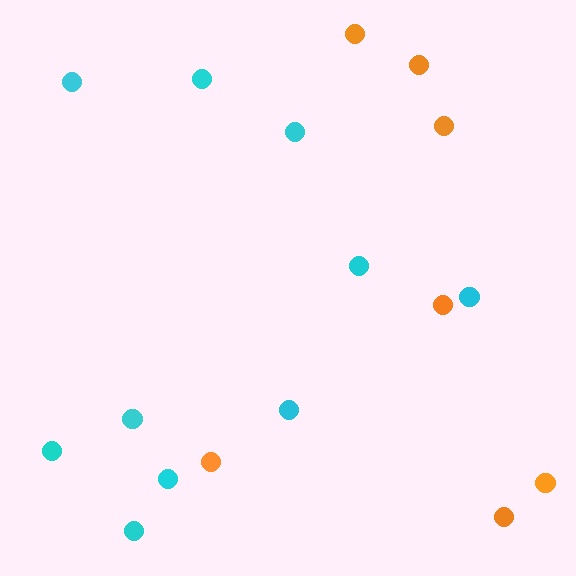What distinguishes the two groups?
There are 2 groups: one group of orange circles (7) and one group of cyan circles (10).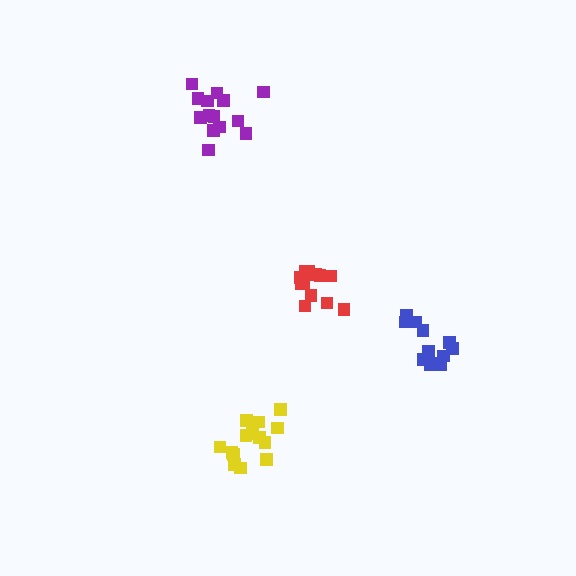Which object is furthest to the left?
The purple cluster is leftmost.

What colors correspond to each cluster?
The clusters are colored: yellow, blue, purple, red.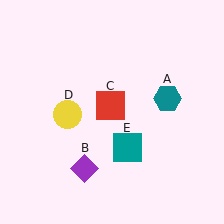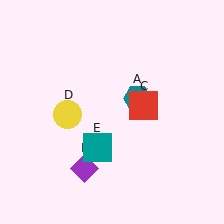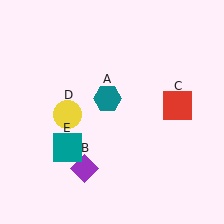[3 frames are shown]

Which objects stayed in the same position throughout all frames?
Purple diamond (object B) and yellow circle (object D) remained stationary.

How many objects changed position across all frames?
3 objects changed position: teal hexagon (object A), red square (object C), teal square (object E).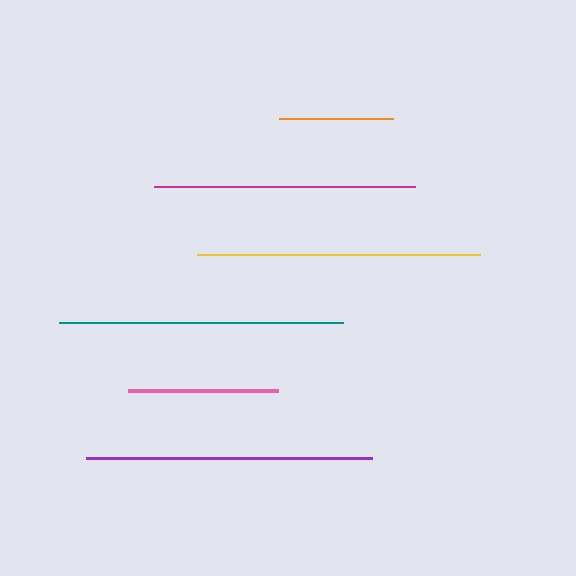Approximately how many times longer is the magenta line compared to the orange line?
The magenta line is approximately 2.3 times the length of the orange line.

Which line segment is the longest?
The purple line is the longest at approximately 286 pixels.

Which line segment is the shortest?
The orange line is the shortest at approximately 114 pixels.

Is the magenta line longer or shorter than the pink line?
The magenta line is longer than the pink line.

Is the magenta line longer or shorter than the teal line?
The teal line is longer than the magenta line.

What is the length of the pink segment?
The pink segment is approximately 150 pixels long.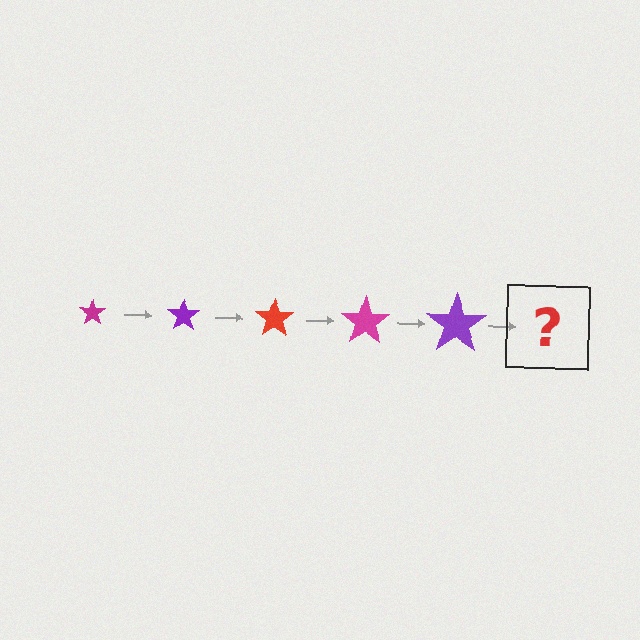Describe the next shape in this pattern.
It should be a red star, larger than the previous one.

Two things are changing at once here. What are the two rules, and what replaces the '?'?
The two rules are that the star grows larger each step and the color cycles through magenta, purple, and red. The '?' should be a red star, larger than the previous one.